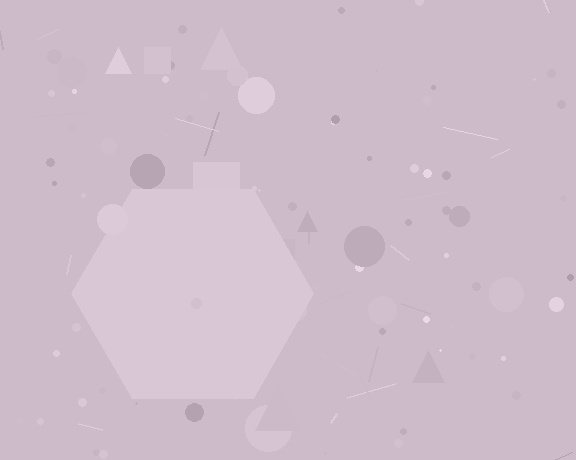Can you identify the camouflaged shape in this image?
The camouflaged shape is a hexagon.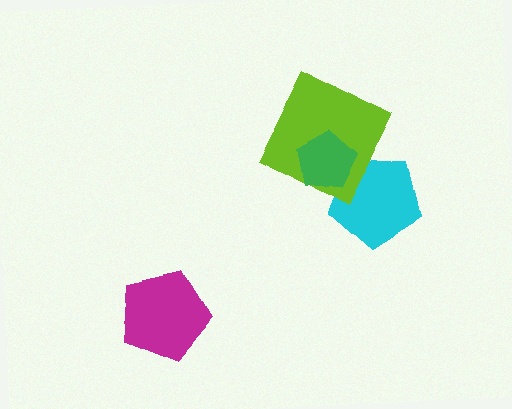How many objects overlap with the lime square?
2 objects overlap with the lime square.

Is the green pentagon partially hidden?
No, no other shape covers it.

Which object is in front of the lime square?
The green pentagon is in front of the lime square.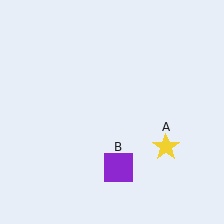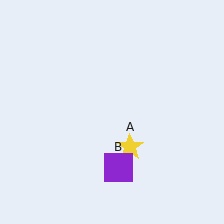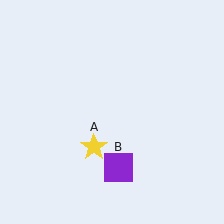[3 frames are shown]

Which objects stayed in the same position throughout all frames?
Purple square (object B) remained stationary.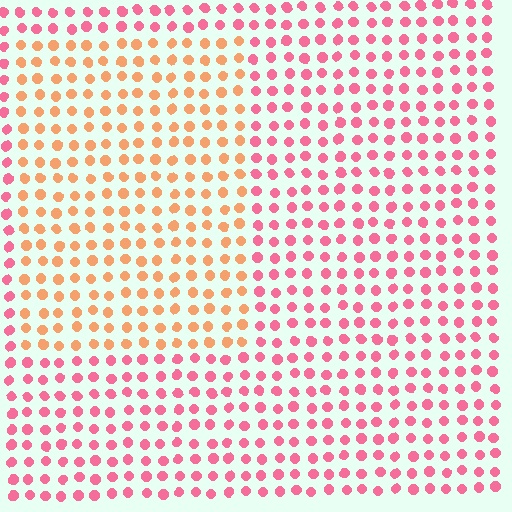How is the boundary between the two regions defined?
The boundary is defined purely by a slight shift in hue (about 43 degrees). Spacing, size, and orientation are identical on both sides.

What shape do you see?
I see a rectangle.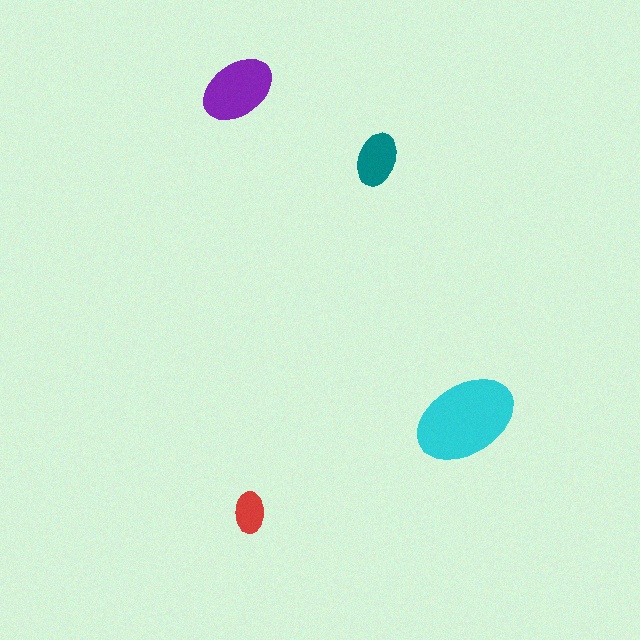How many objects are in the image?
There are 4 objects in the image.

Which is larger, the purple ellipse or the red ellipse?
The purple one.